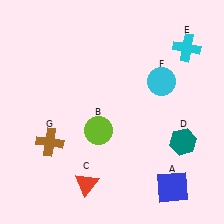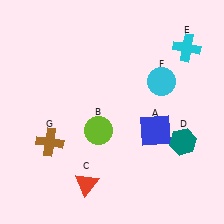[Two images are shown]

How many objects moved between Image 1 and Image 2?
1 object moved between the two images.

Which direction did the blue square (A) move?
The blue square (A) moved up.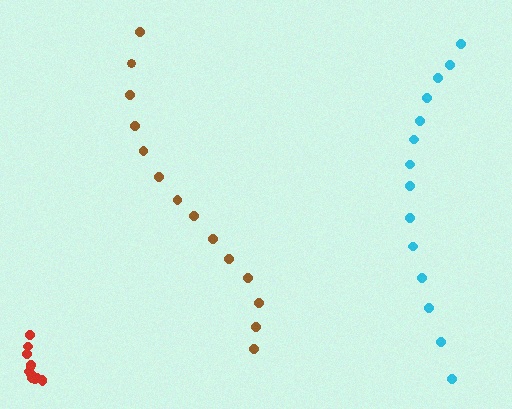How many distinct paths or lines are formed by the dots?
There are 3 distinct paths.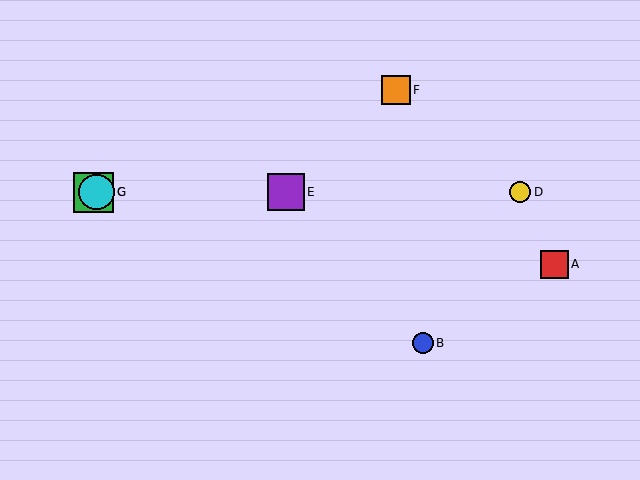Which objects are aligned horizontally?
Objects C, D, E, G are aligned horizontally.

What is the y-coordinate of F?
Object F is at y≈90.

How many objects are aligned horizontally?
4 objects (C, D, E, G) are aligned horizontally.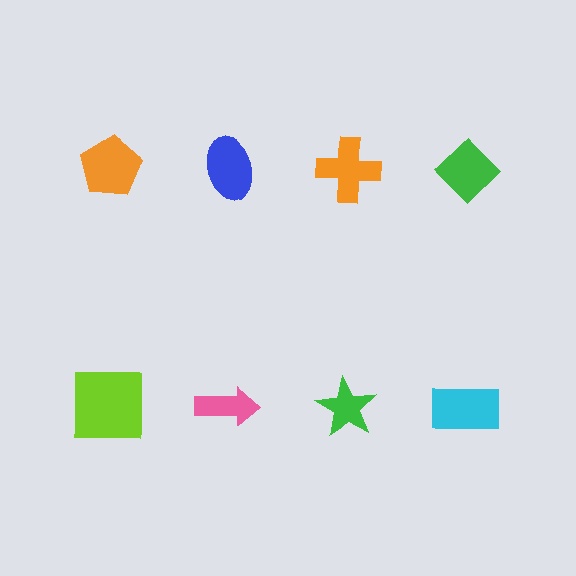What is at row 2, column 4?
A cyan rectangle.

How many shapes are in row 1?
4 shapes.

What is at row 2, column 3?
A green star.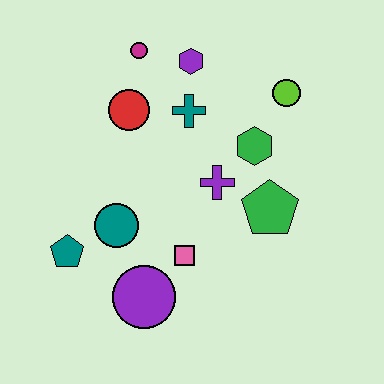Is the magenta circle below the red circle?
No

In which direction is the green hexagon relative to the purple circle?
The green hexagon is above the purple circle.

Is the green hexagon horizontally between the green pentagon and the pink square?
Yes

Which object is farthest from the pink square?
The magenta circle is farthest from the pink square.